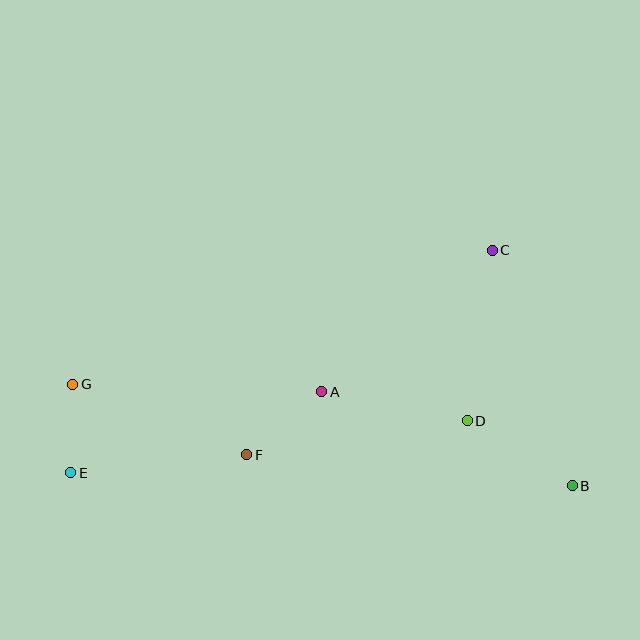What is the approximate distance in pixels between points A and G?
The distance between A and G is approximately 249 pixels.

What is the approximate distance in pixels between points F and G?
The distance between F and G is approximately 188 pixels.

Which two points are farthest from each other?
Points B and G are farthest from each other.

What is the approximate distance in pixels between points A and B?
The distance between A and B is approximately 268 pixels.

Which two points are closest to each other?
Points E and G are closest to each other.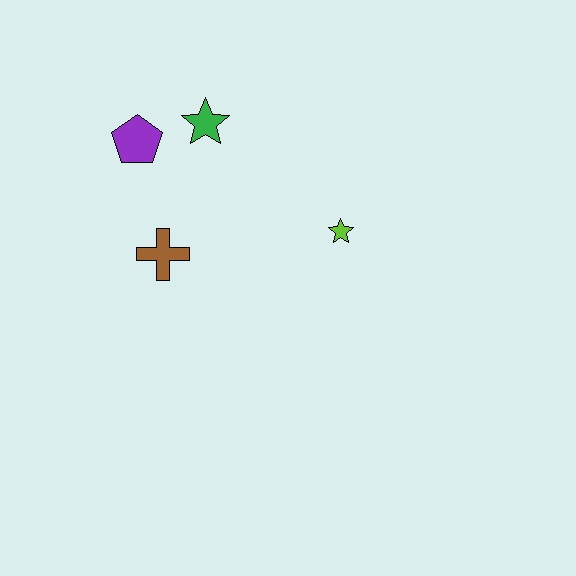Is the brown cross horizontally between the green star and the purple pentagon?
Yes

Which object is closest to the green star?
The purple pentagon is closest to the green star.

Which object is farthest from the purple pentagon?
The lime star is farthest from the purple pentagon.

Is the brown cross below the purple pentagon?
Yes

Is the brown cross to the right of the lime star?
No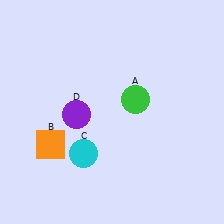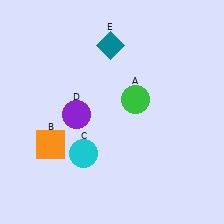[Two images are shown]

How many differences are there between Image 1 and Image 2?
There is 1 difference between the two images.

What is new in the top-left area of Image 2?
A teal diamond (E) was added in the top-left area of Image 2.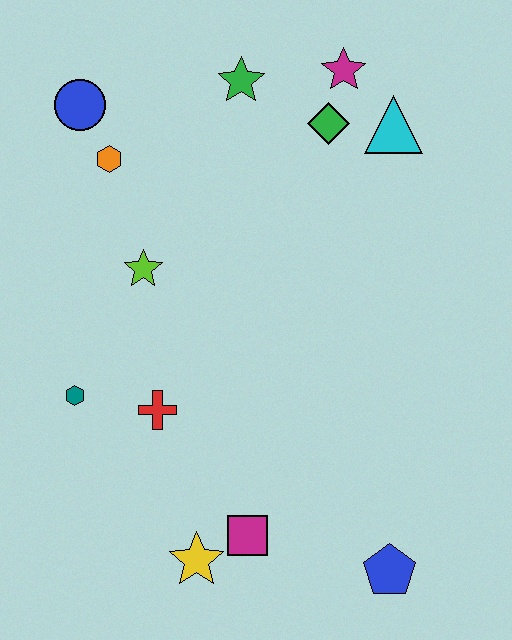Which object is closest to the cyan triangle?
The green diamond is closest to the cyan triangle.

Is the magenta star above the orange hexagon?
Yes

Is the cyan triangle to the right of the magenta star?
Yes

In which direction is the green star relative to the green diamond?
The green star is to the left of the green diamond.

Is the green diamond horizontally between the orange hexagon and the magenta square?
No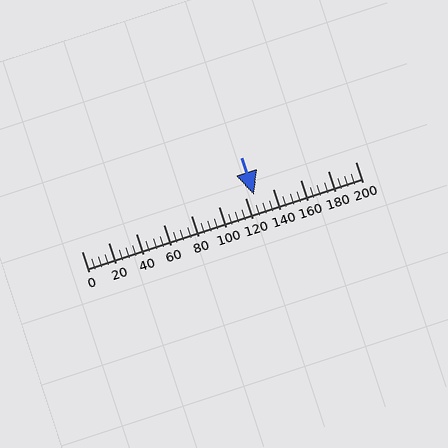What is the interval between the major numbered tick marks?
The major tick marks are spaced 20 units apart.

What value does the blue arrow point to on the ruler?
The blue arrow points to approximately 126.